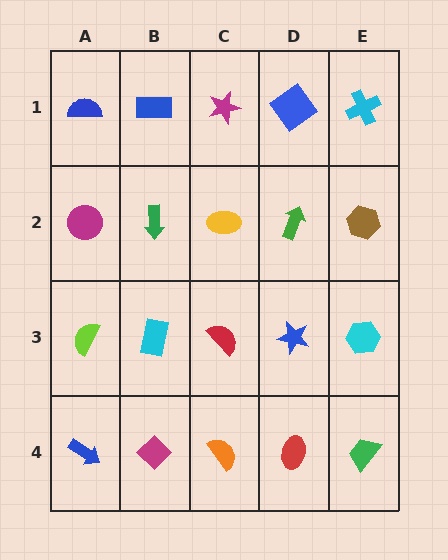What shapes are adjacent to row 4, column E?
A cyan hexagon (row 3, column E), a red ellipse (row 4, column D).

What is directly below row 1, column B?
A green arrow.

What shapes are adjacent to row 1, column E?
A brown hexagon (row 2, column E), a blue diamond (row 1, column D).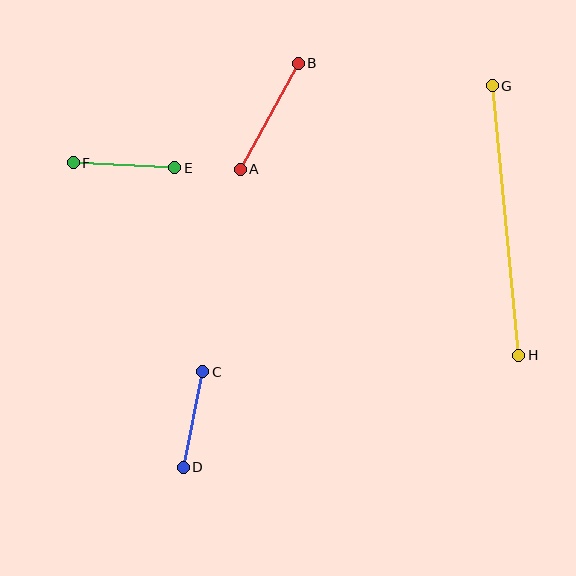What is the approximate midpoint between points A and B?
The midpoint is at approximately (269, 116) pixels.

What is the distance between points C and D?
The distance is approximately 98 pixels.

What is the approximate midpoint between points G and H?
The midpoint is at approximately (505, 221) pixels.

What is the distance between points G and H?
The distance is approximately 271 pixels.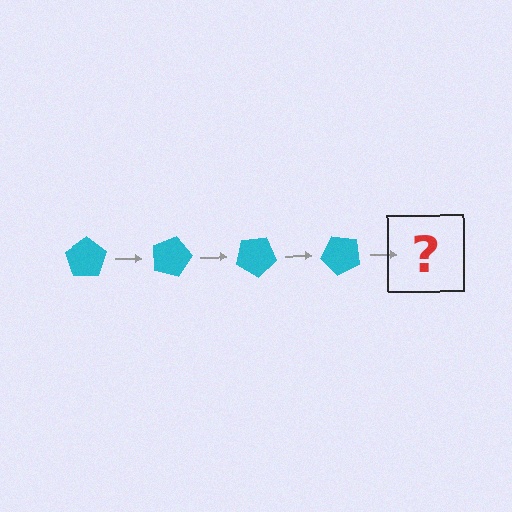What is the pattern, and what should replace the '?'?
The pattern is that the pentagon rotates 15 degrees each step. The '?' should be a cyan pentagon rotated 60 degrees.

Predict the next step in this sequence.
The next step is a cyan pentagon rotated 60 degrees.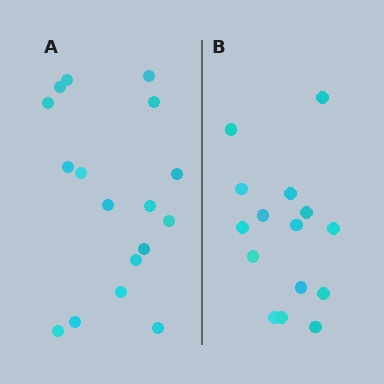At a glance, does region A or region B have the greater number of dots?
Region A (the left region) has more dots.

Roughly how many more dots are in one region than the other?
Region A has just a few more — roughly 2 or 3 more dots than region B.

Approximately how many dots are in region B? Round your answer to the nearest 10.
About 20 dots. (The exact count is 15, which rounds to 20.)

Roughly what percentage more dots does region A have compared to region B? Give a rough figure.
About 15% more.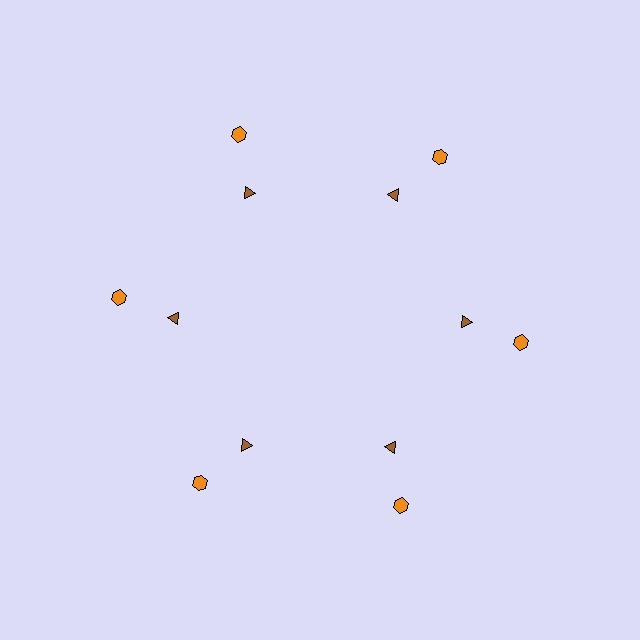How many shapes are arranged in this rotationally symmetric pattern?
There are 12 shapes, arranged in 6 groups of 2.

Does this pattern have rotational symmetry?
Yes, this pattern has 6-fold rotational symmetry. It looks the same after rotating 60 degrees around the center.